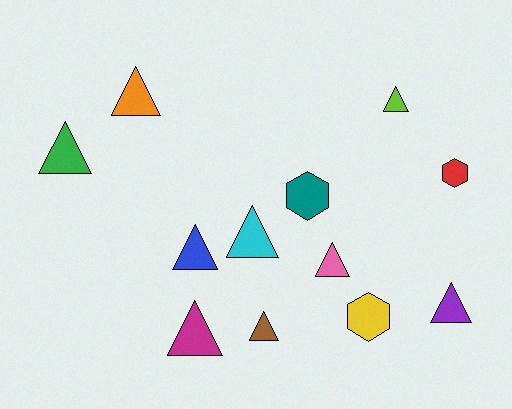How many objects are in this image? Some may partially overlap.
There are 12 objects.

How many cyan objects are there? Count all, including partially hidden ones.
There is 1 cyan object.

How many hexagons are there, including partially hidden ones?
There are 3 hexagons.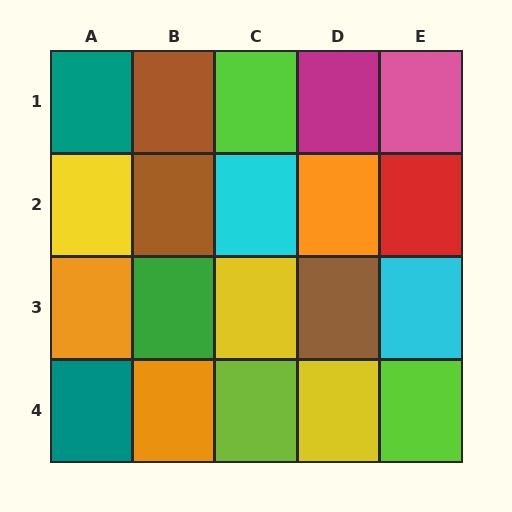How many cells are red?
1 cell is red.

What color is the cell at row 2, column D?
Orange.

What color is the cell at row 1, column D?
Magenta.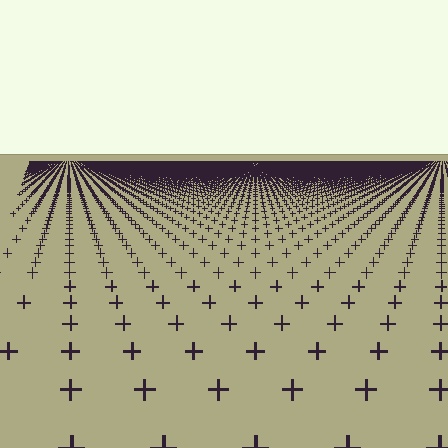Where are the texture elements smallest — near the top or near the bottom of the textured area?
Near the top.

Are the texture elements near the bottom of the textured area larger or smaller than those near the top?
Larger. Near the bottom, elements are closer to the viewer and appear at a bigger on-screen size.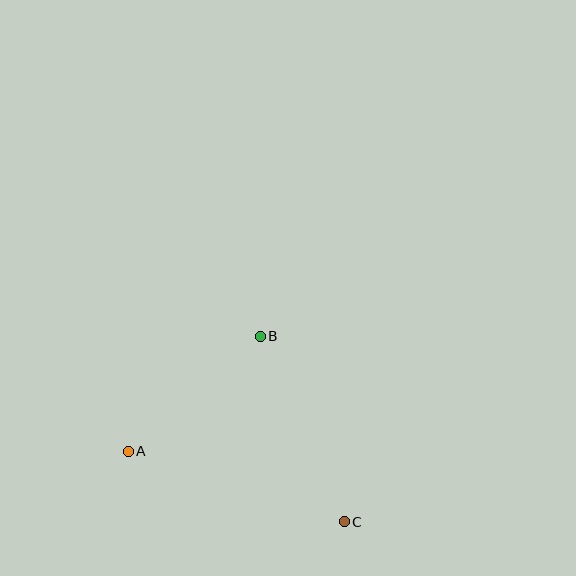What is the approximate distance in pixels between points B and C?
The distance between B and C is approximately 204 pixels.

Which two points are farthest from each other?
Points A and C are farthest from each other.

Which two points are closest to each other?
Points A and B are closest to each other.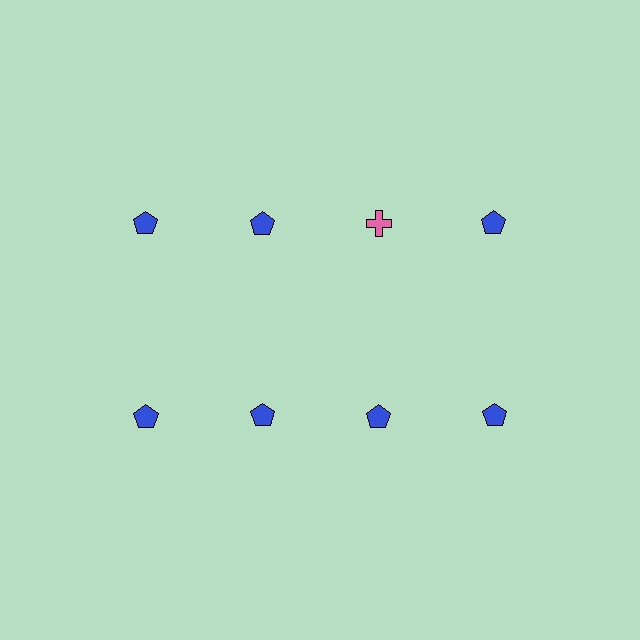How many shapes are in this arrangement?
There are 8 shapes arranged in a grid pattern.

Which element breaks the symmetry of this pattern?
The pink cross in the top row, center column breaks the symmetry. All other shapes are blue pentagons.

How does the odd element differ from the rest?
It differs in both color (pink instead of blue) and shape (cross instead of pentagon).